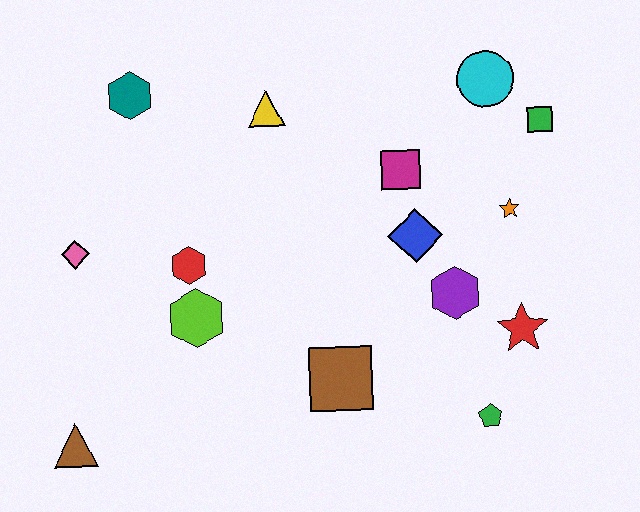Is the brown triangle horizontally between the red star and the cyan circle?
No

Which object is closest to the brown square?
The purple hexagon is closest to the brown square.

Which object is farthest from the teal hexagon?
The green pentagon is farthest from the teal hexagon.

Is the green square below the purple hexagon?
No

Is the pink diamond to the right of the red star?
No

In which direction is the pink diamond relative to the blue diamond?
The pink diamond is to the left of the blue diamond.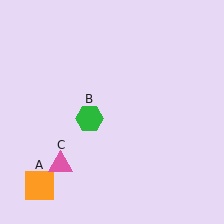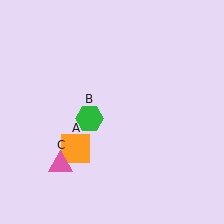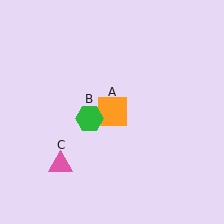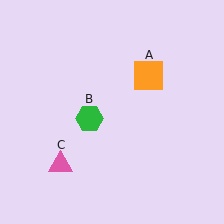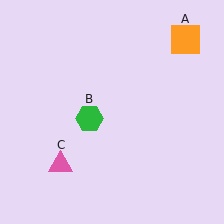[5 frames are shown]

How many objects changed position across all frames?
1 object changed position: orange square (object A).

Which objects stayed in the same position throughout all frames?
Green hexagon (object B) and pink triangle (object C) remained stationary.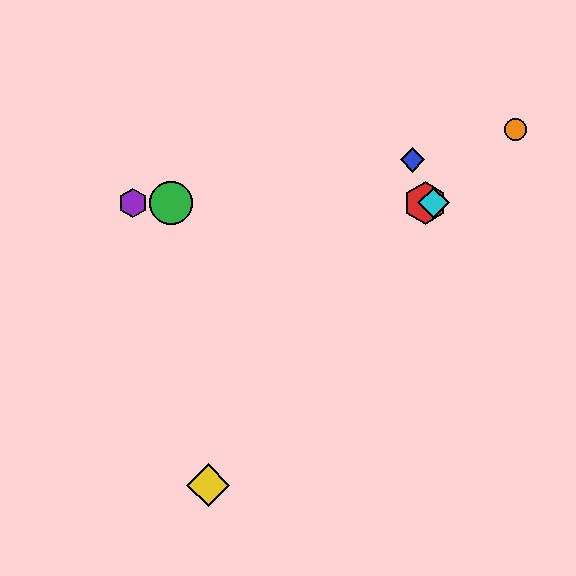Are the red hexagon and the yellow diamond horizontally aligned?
No, the red hexagon is at y≈203 and the yellow diamond is at y≈485.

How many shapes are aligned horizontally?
4 shapes (the red hexagon, the green circle, the purple hexagon, the cyan diamond) are aligned horizontally.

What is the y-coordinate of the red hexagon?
The red hexagon is at y≈203.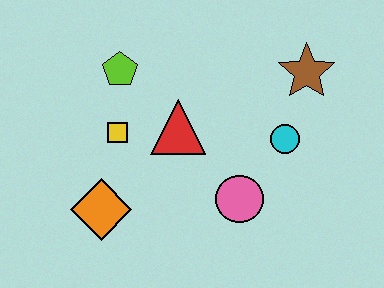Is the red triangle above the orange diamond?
Yes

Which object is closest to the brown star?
The cyan circle is closest to the brown star.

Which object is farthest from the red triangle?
The brown star is farthest from the red triangle.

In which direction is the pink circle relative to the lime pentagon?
The pink circle is below the lime pentagon.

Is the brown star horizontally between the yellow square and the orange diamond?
No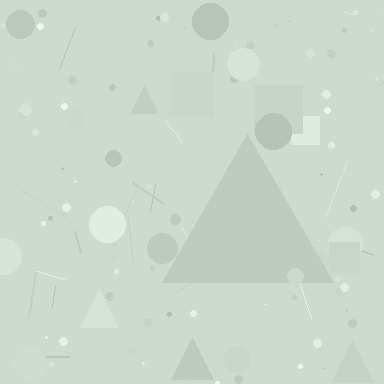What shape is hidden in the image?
A triangle is hidden in the image.